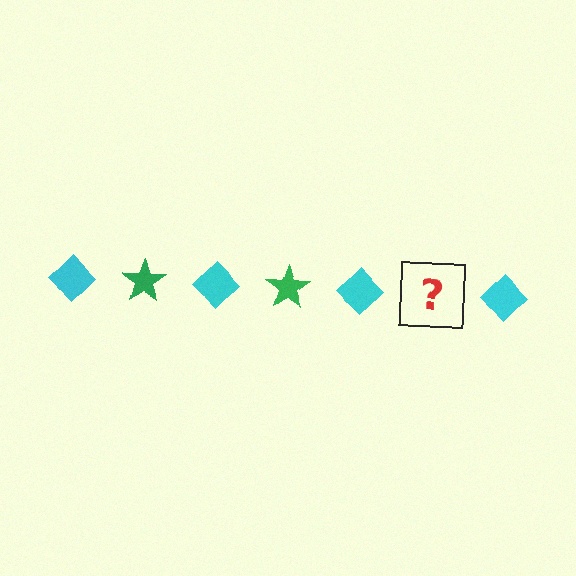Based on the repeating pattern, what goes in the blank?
The blank should be a green star.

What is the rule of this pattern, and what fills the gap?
The rule is that the pattern alternates between cyan diamond and green star. The gap should be filled with a green star.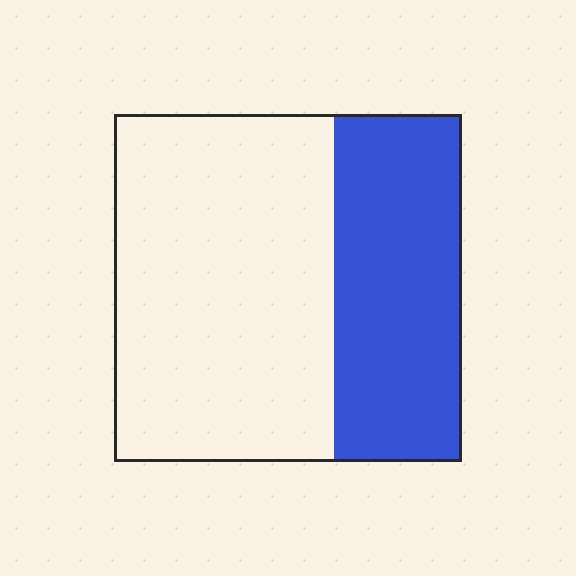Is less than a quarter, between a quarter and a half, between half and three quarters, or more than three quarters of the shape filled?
Between a quarter and a half.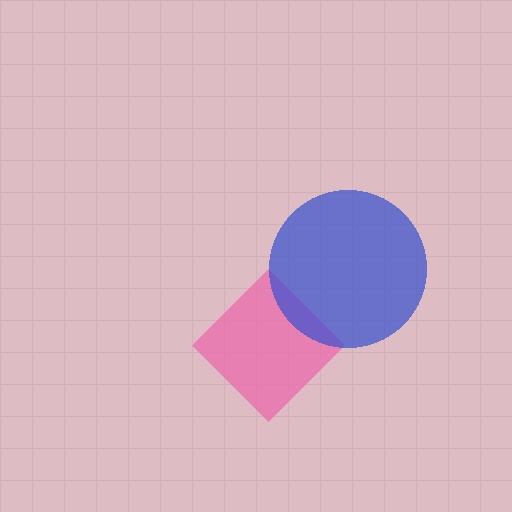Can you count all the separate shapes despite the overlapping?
Yes, there are 2 separate shapes.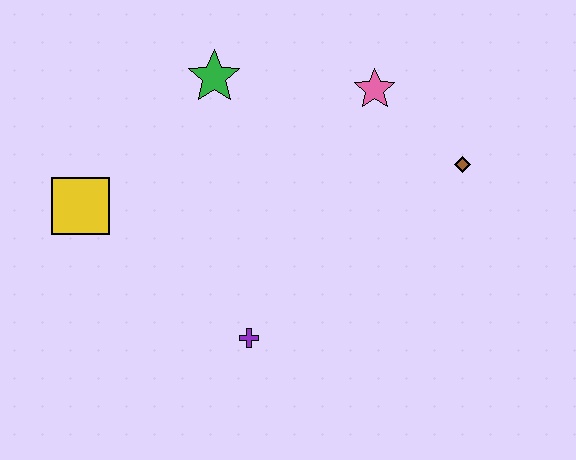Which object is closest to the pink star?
The brown diamond is closest to the pink star.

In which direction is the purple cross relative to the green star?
The purple cross is below the green star.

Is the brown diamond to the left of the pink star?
No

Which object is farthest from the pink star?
The yellow square is farthest from the pink star.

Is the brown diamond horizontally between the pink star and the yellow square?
No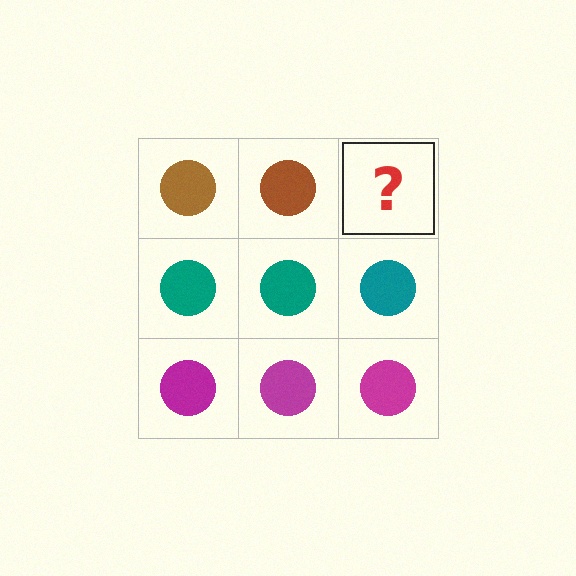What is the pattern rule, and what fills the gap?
The rule is that each row has a consistent color. The gap should be filled with a brown circle.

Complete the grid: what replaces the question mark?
The question mark should be replaced with a brown circle.